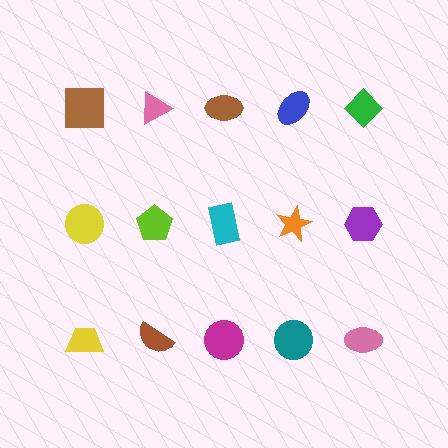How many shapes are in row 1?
5 shapes.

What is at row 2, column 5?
A purple hexagon.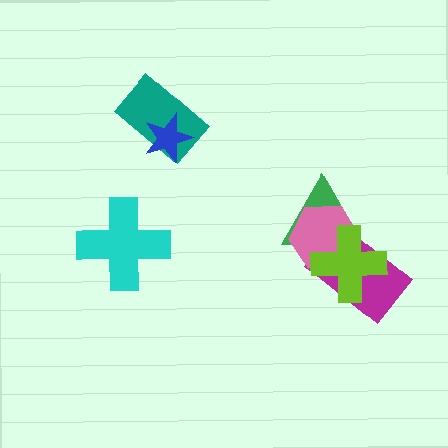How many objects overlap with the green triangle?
3 objects overlap with the green triangle.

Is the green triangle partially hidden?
Yes, it is partially covered by another shape.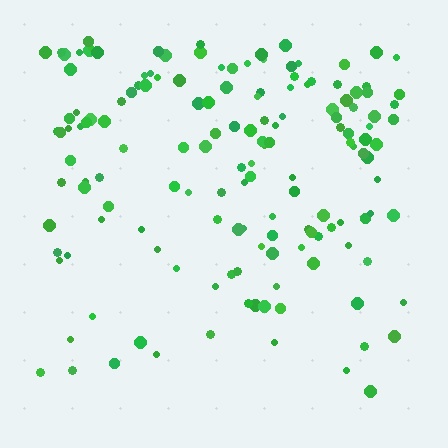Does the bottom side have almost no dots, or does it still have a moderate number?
Still a moderate number, just noticeably fewer than the top.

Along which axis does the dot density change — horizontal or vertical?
Vertical.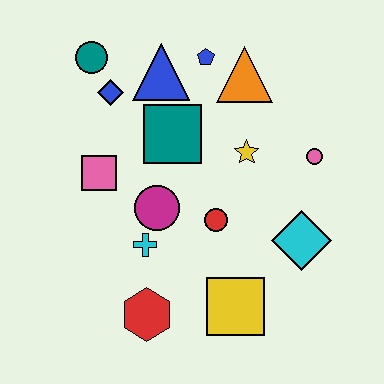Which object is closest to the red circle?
The magenta circle is closest to the red circle.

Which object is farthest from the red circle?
The teal circle is farthest from the red circle.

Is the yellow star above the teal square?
No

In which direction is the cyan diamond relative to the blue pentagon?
The cyan diamond is below the blue pentagon.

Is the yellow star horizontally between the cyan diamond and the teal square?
Yes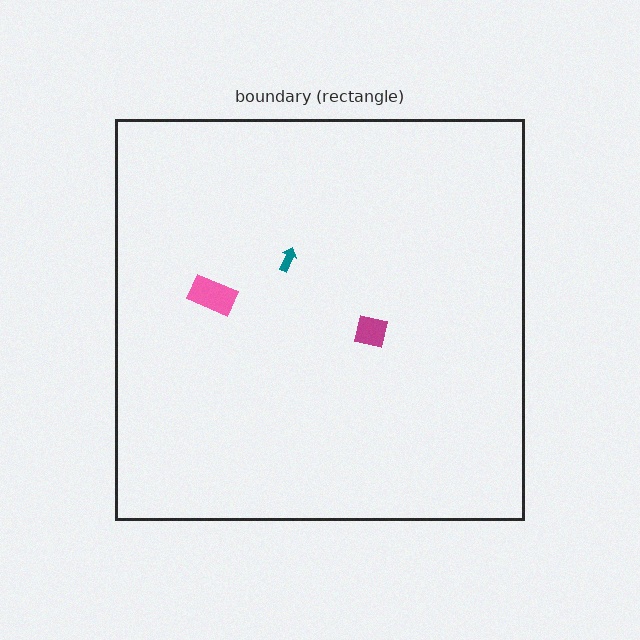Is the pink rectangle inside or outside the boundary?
Inside.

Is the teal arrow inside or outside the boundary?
Inside.